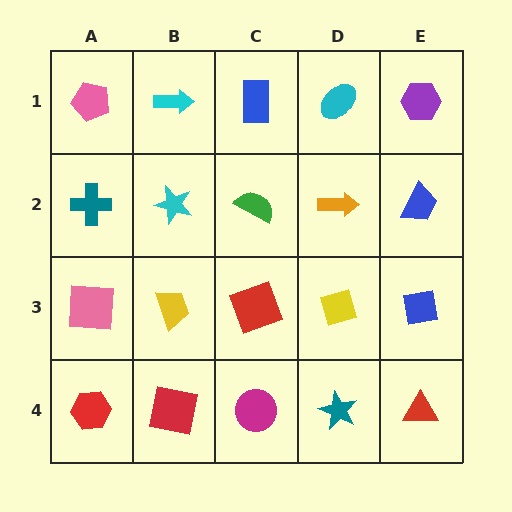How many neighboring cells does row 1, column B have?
3.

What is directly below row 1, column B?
A cyan star.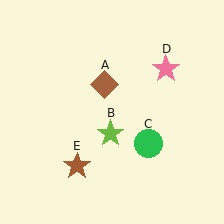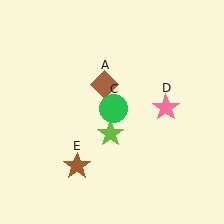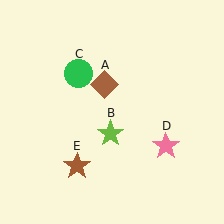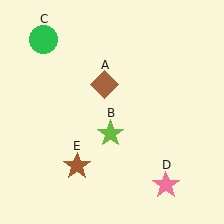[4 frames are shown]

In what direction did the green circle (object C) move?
The green circle (object C) moved up and to the left.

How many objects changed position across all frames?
2 objects changed position: green circle (object C), pink star (object D).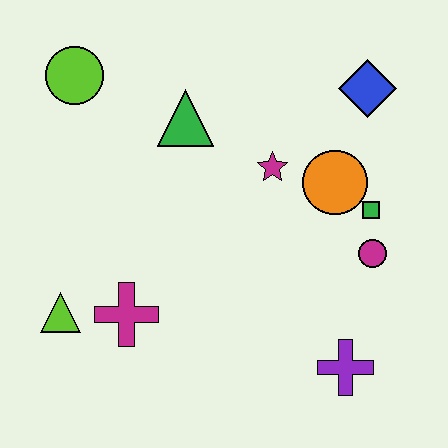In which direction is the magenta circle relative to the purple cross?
The magenta circle is above the purple cross.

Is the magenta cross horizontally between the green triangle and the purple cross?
No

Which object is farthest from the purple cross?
The lime circle is farthest from the purple cross.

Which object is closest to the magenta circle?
The green square is closest to the magenta circle.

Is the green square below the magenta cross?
No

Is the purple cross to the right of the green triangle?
Yes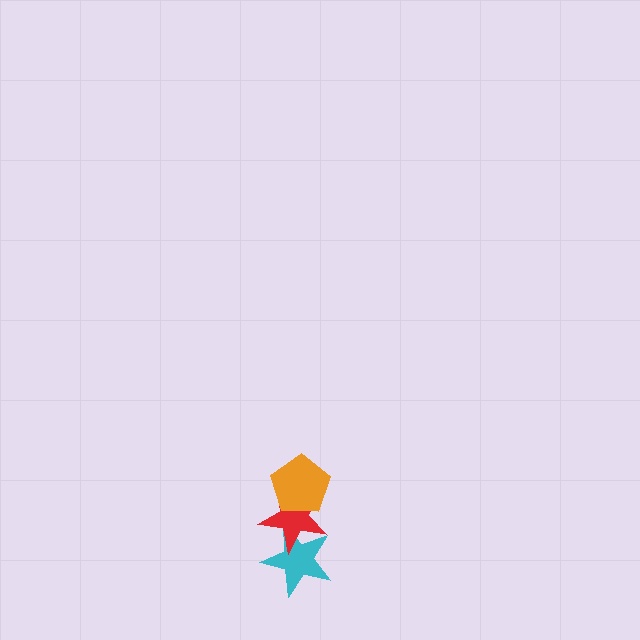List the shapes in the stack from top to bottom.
From top to bottom: the orange pentagon, the red star, the cyan star.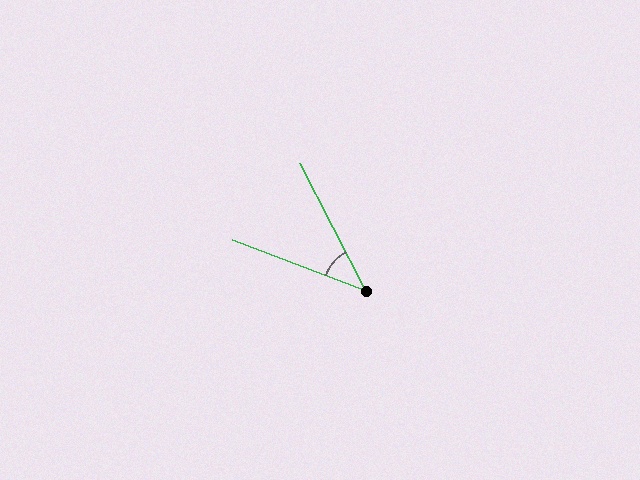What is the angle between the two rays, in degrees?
Approximately 42 degrees.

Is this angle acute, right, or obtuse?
It is acute.